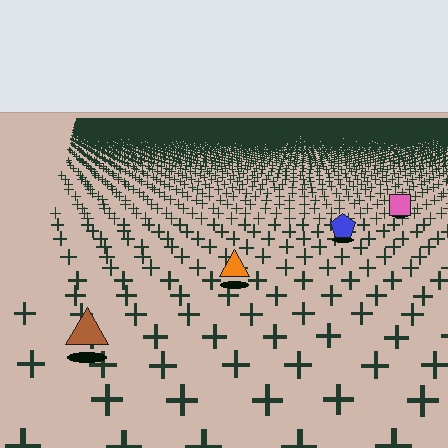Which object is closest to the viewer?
The brown triangle is closest. The texture marks near it are larger and more spread out.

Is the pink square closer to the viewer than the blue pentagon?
No. The blue pentagon is closer — you can tell from the texture gradient: the ground texture is coarser near it.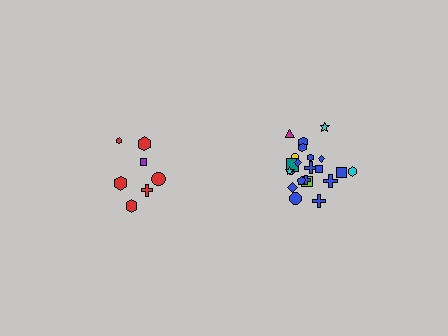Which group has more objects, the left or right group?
The right group.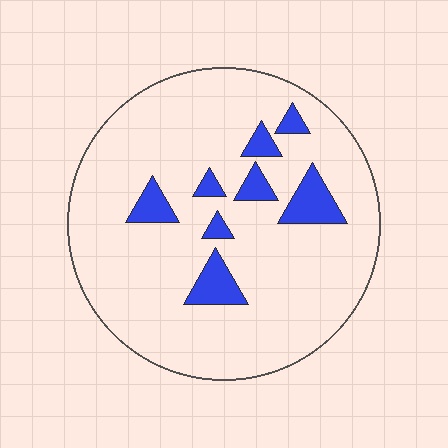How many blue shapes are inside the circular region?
8.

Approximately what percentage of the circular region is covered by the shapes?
Approximately 10%.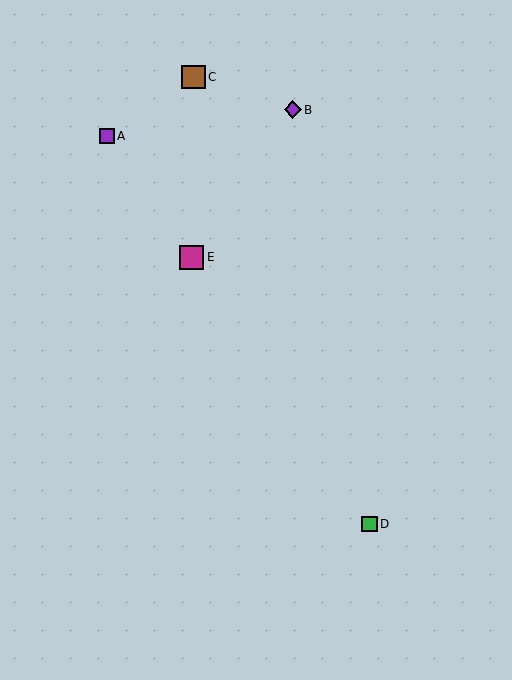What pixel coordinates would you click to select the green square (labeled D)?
Click at (369, 524) to select the green square D.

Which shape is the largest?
The magenta square (labeled E) is the largest.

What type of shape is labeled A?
Shape A is a purple square.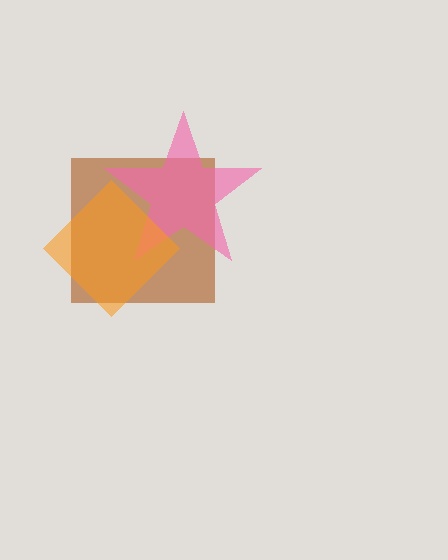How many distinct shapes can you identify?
There are 3 distinct shapes: a brown square, a pink star, an orange diamond.